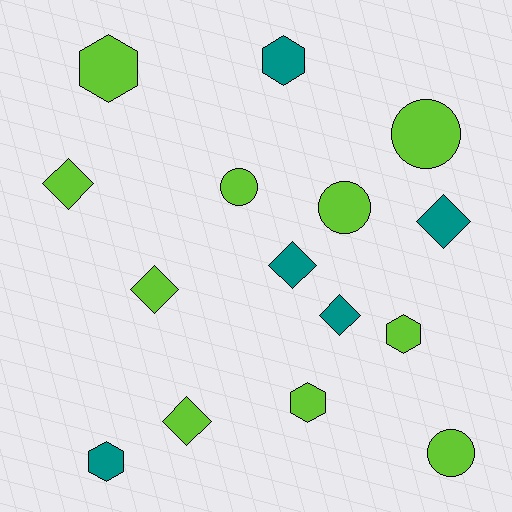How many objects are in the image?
There are 15 objects.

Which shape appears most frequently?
Diamond, with 6 objects.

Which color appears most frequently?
Lime, with 10 objects.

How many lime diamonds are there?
There are 3 lime diamonds.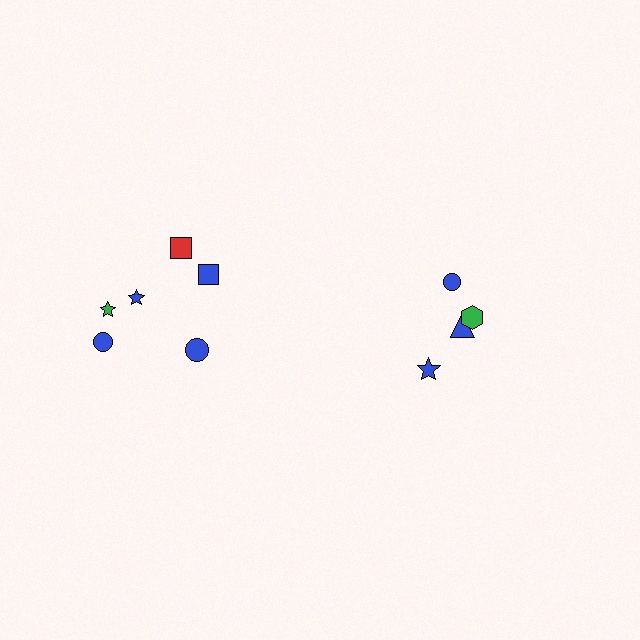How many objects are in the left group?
There are 6 objects.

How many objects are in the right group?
There are 4 objects.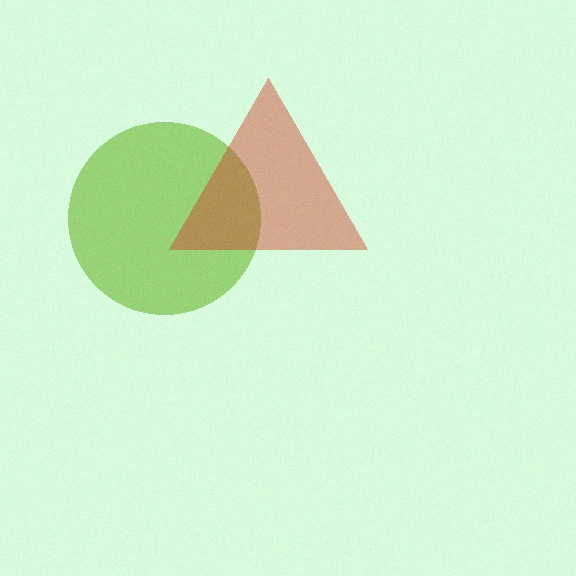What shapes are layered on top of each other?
The layered shapes are: a lime circle, a red triangle.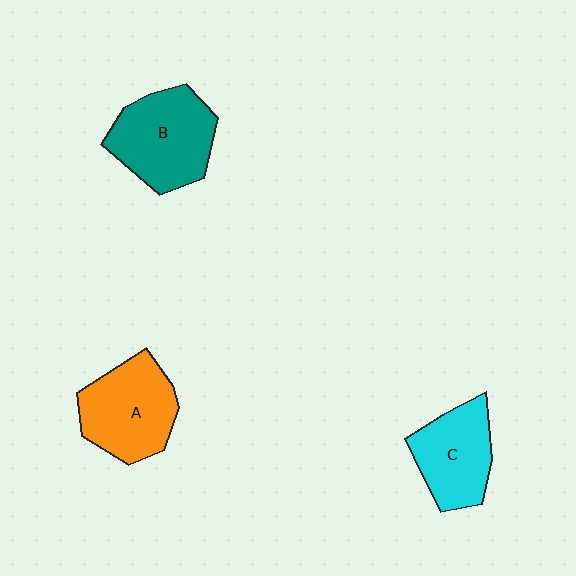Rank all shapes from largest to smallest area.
From largest to smallest: B (teal), A (orange), C (cyan).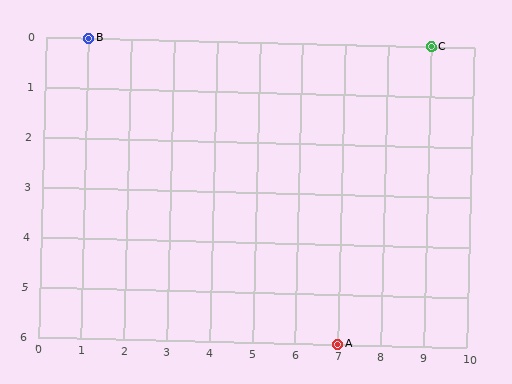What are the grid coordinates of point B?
Point B is at grid coordinates (1, 0).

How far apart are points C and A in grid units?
Points C and A are 2 columns and 6 rows apart (about 6.3 grid units diagonally).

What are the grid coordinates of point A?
Point A is at grid coordinates (7, 6).